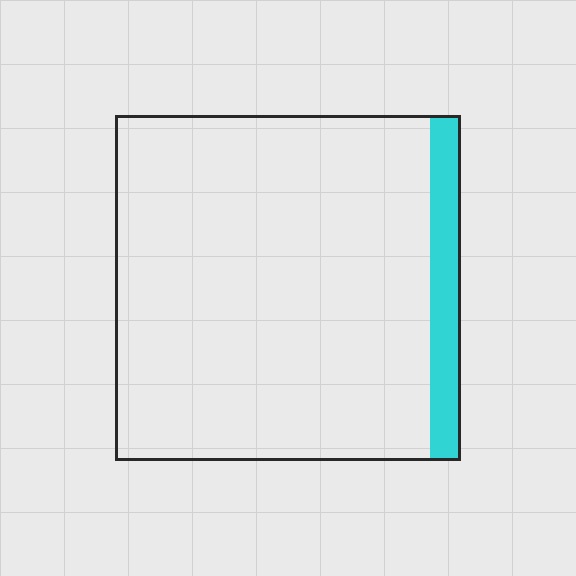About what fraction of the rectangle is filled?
About one tenth (1/10).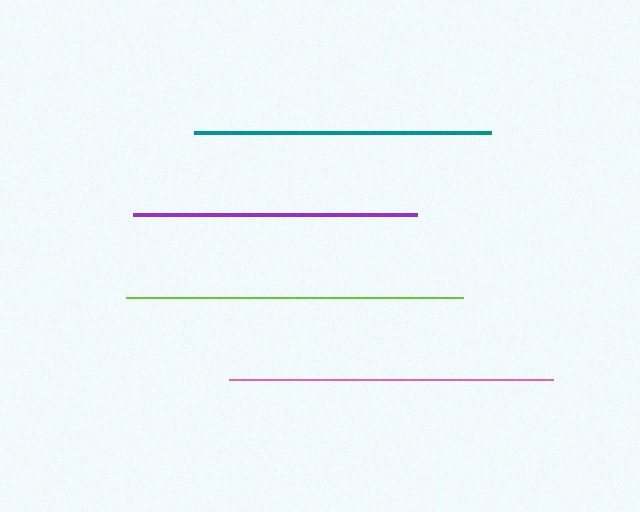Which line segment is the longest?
The lime line is the longest at approximately 337 pixels.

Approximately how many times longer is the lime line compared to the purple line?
The lime line is approximately 1.2 times the length of the purple line.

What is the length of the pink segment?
The pink segment is approximately 324 pixels long.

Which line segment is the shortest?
The purple line is the shortest at approximately 284 pixels.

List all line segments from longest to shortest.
From longest to shortest: lime, pink, teal, purple.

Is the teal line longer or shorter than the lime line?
The lime line is longer than the teal line.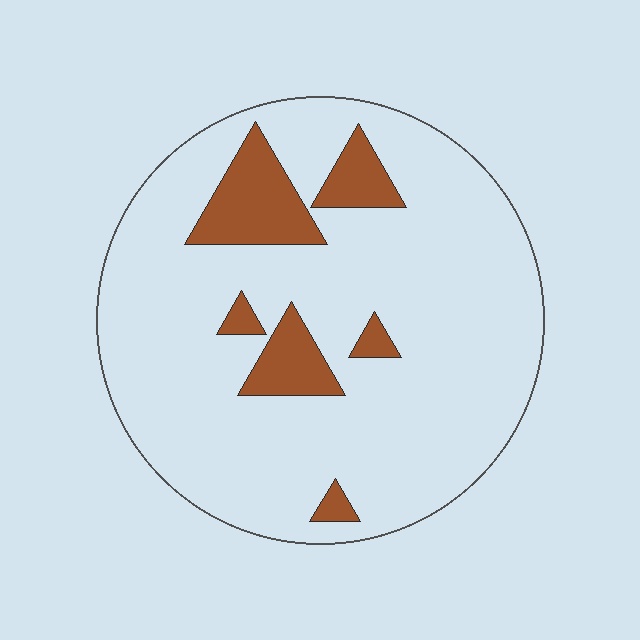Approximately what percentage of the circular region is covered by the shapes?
Approximately 15%.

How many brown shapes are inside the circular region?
6.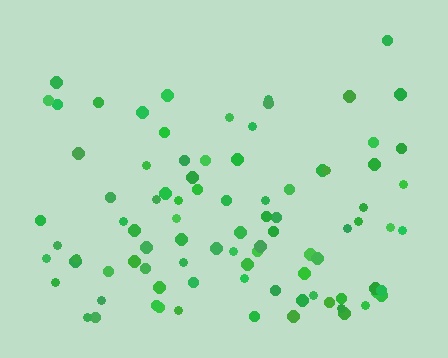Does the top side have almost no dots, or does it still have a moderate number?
Still a moderate number, just noticeably fewer than the bottom.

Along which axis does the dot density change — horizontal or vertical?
Vertical.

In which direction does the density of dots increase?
From top to bottom, with the bottom side densest.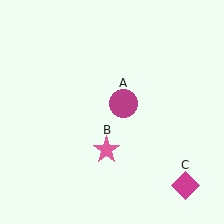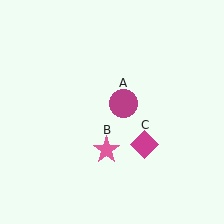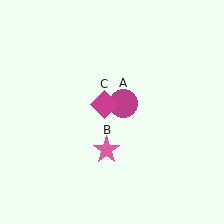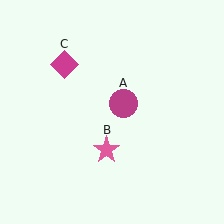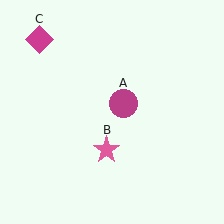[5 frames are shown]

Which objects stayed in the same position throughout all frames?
Magenta circle (object A) and pink star (object B) remained stationary.